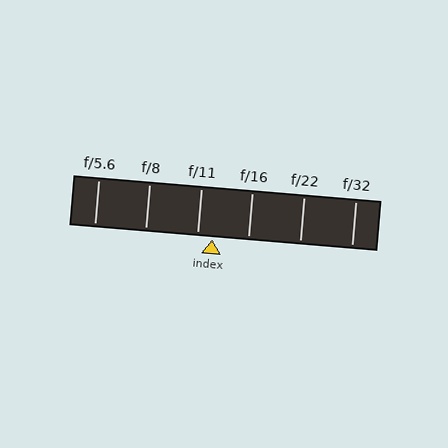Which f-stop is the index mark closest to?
The index mark is closest to f/11.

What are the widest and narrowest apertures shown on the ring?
The widest aperture shown is f/5.6 and the narrowest is f/32.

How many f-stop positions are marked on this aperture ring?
There are 6 f-stop positions marked.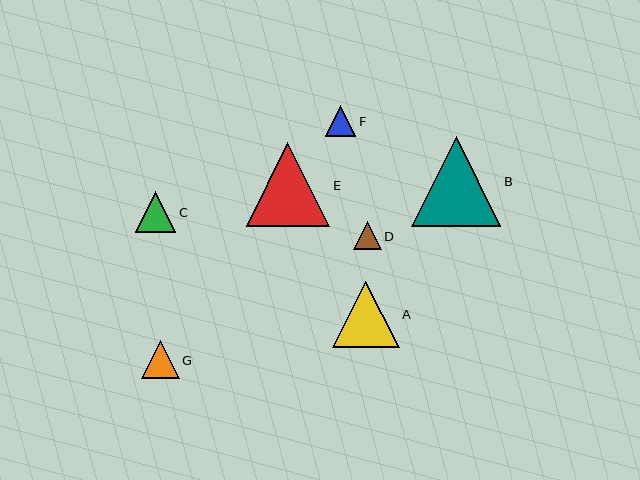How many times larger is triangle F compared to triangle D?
Triangle F is approximately 1.1 times the size of triangle D.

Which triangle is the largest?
Triangle B is the largest with a size of approximately 89 pixels.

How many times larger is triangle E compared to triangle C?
Triangle E is approximately 2.1 times the size of triangle C.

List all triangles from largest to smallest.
From largest to smallest: B, E, A, C, G, F, D.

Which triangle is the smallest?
Triangle D is the smallest with a size of approximately 28 pixels.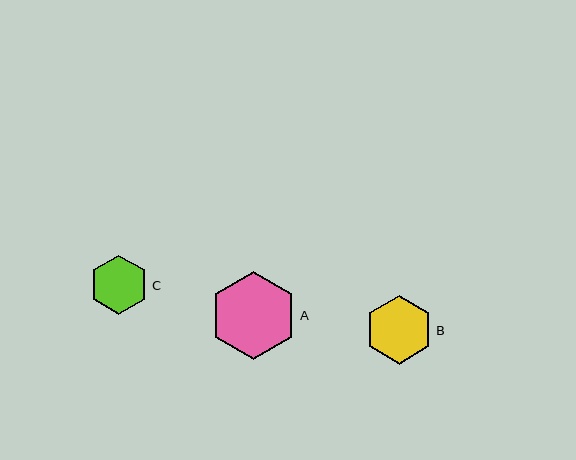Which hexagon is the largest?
Hexagon A is the largest with a size of approximately 88 pixels.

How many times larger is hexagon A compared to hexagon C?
Hexagon A is approximately 1.5 times the size of hexagon C.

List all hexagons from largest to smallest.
From largest to smallest: A, B, C.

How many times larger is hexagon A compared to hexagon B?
Hexagon A is approximately 1.3 times the size of hexagon B.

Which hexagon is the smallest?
Hexagon C is the smallest with a size of approximately 59 pixels.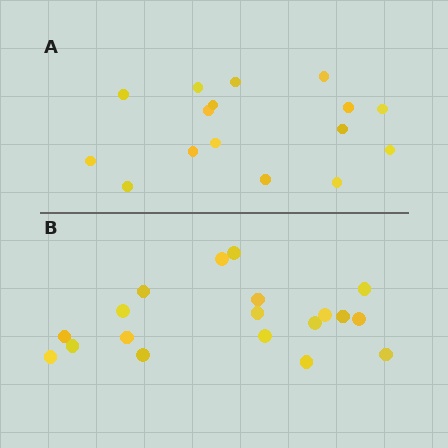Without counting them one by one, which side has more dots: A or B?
Region B (the bottom region) has more dots.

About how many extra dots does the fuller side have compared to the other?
Region B has just a few more — roughly 2 or 3 more dots than region A.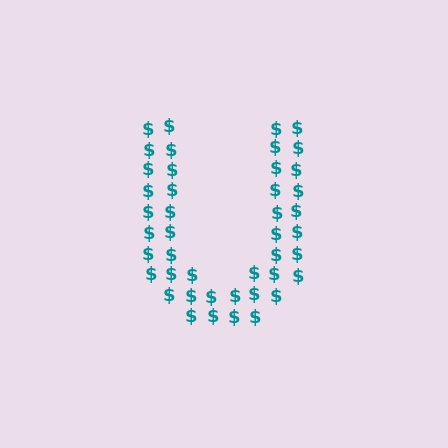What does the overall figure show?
The overall figure shows the letter U.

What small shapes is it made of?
It is made of small dollar signs.